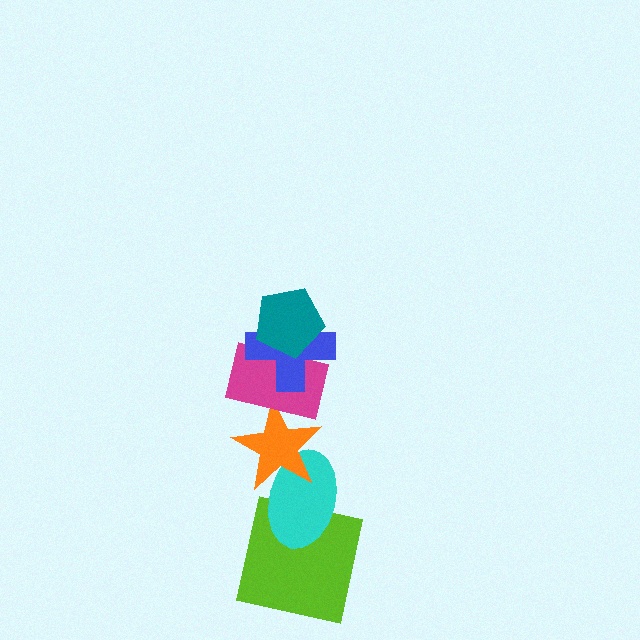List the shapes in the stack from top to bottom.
From top to bottom: the teal pentagon, the blue cross, the magenta rectangle, the orange star, the cyan ellipse, the lime square.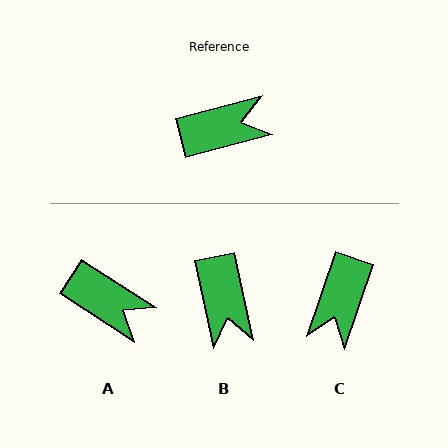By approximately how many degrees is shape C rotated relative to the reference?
Approximately 123 degrees clockwise.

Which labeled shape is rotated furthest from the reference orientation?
C, about 123 degrees away.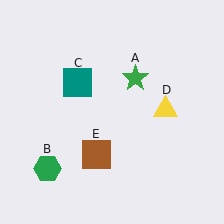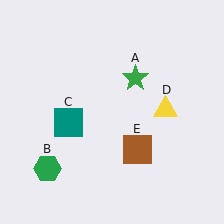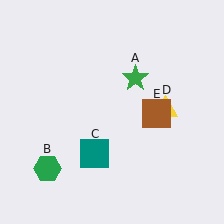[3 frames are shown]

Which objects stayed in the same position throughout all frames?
Green star (object A) and green hexagon (object B) and yellow triangle (object D) remained stationary.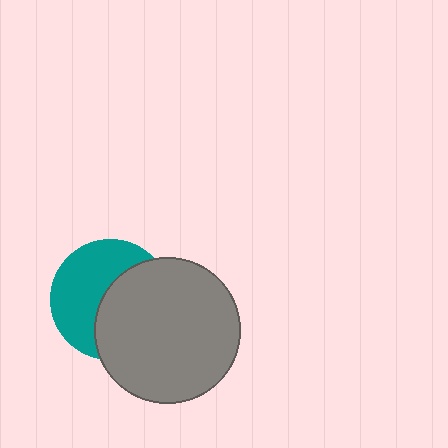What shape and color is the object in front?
The object in front is a gray circle.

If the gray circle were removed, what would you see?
You would see the complete teal circle.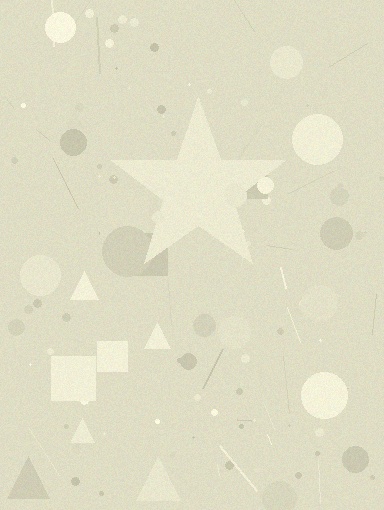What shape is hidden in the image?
A star is hidden in the image.